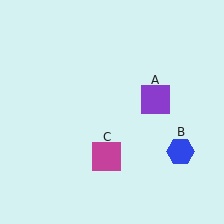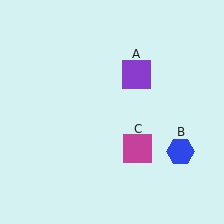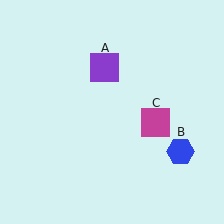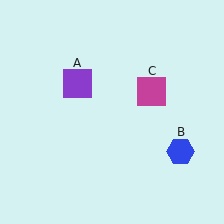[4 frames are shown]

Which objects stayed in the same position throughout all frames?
Blue hexagon (object B) remained stationary.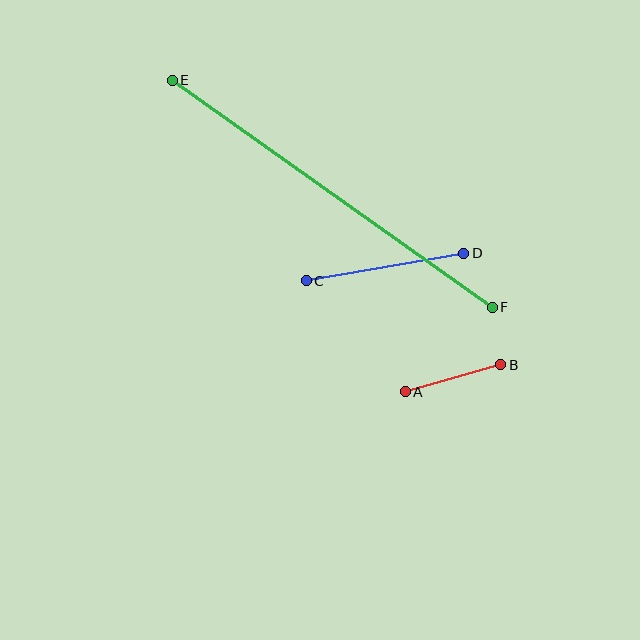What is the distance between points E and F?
The distance is approximately 392 pixels.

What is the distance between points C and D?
The distance is approximately 160 pixels.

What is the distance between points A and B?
The distance is approximately 99 pixels.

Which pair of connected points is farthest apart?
Points E and F are farthest apart.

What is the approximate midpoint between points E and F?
The midpoint is at approximately (332, 194) pixels.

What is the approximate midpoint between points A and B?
The midpoint is at approximately (453, 378) pixels.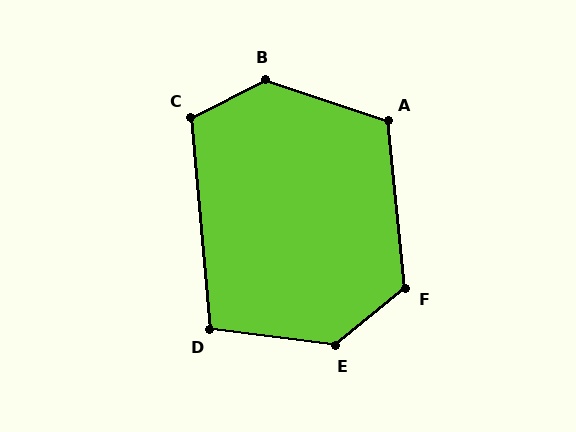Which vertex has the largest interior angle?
B, at approximately 134 degrees.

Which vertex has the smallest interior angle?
D, at approximately 102 degrees.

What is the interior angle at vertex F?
Approximately 123 degrees (obtuse).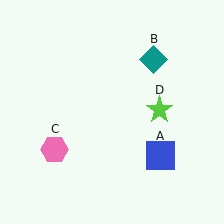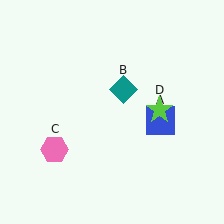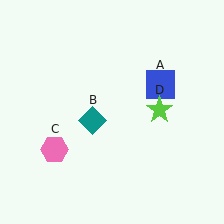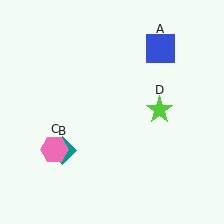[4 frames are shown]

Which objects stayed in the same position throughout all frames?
Pink hexagon (object C) and lime star (object D) remained stationary.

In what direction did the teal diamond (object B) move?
The teal diamond (object B) moved down and to the left.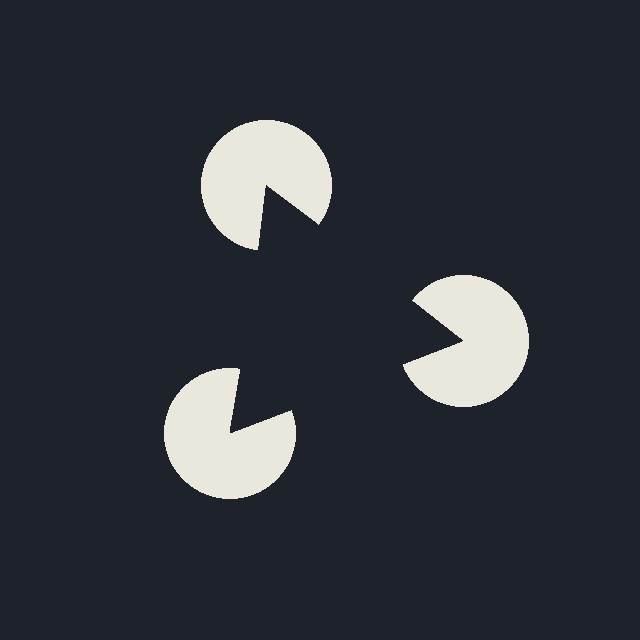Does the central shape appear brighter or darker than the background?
It typically appears slightly darker than the background, even though no actual brightness change is drawn.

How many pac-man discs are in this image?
There are 3 — one at each vertex of the illusory triangle.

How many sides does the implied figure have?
3 sides.